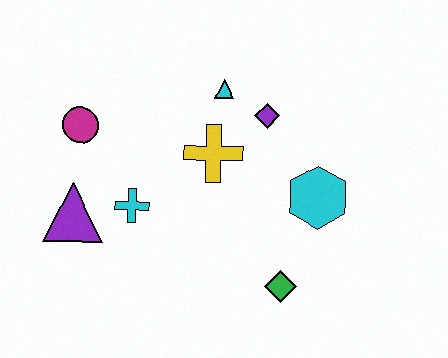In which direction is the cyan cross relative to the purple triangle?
The cyan cross is to the right of the purple triangle.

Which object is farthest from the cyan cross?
The cyan hexagon is farthest from the cyan cross.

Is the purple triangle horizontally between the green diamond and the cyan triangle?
No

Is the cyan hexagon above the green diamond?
Yes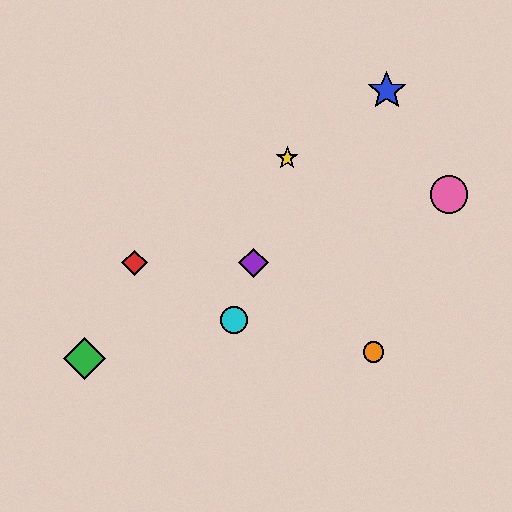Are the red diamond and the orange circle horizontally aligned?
No, the red diamond is at y≈263 and the orange circle is at y≈352.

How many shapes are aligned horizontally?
2 shapes (the red diamond, the purple diamond) are aligned horizontally.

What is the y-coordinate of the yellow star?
The yellow star is at y≈158.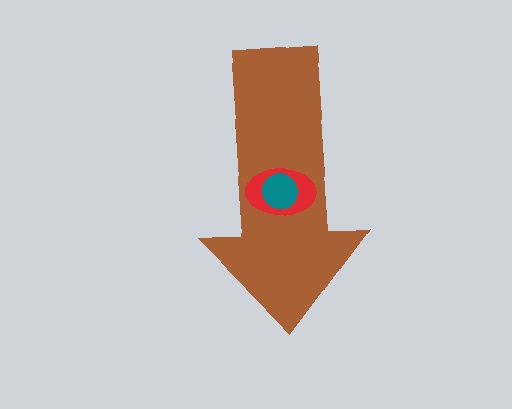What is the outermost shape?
The brown arrow.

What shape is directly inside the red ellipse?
The teal circle.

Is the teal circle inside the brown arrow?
Yes.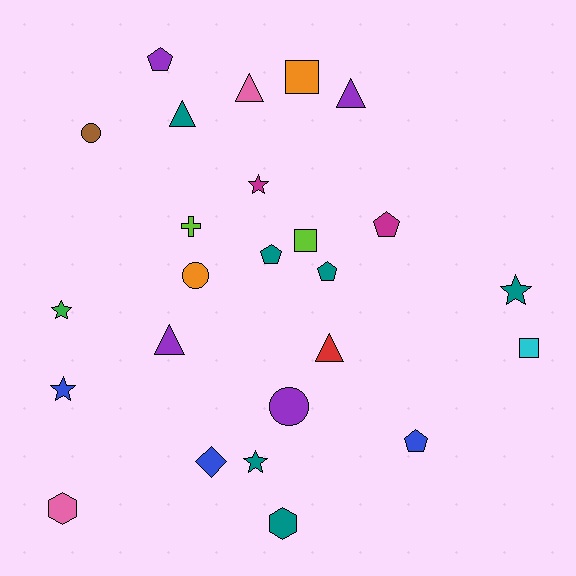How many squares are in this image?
There are 3 squares.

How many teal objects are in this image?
There are 6 teal objects.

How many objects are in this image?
There are 25 objects.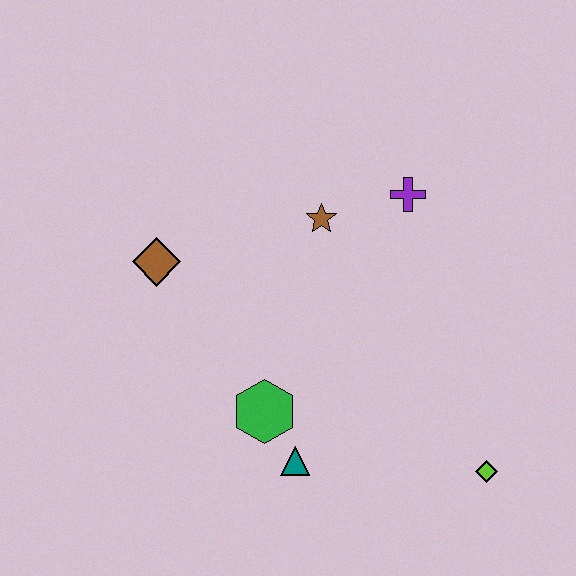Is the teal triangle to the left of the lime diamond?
Yes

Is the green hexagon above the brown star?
No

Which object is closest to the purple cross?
The brown star is closest to the purple cross.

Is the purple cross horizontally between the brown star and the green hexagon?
No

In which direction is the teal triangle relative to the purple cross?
The teal triangle is below the purple cross.